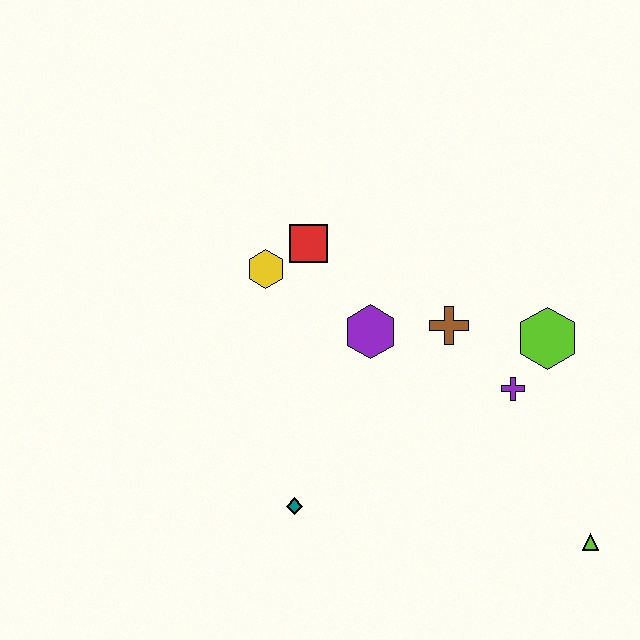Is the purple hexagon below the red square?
Yes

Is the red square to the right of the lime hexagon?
No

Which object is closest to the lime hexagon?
The purple cross is closest to the lime hexagon.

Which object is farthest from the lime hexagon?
The teal diamond is farthest from the lime hexagon.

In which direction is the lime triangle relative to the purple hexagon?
The lime triangle is to the right of the purple hexagon.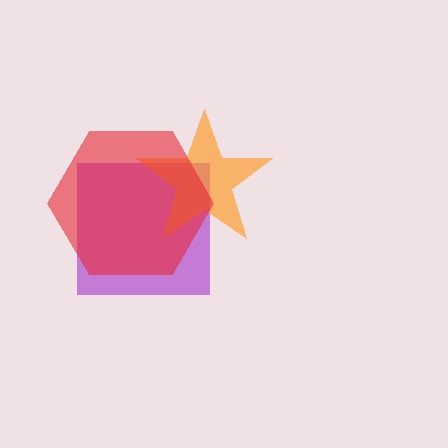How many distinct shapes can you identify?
There are 3 distinct shapes: a purple square, an orange star, a red hexagon.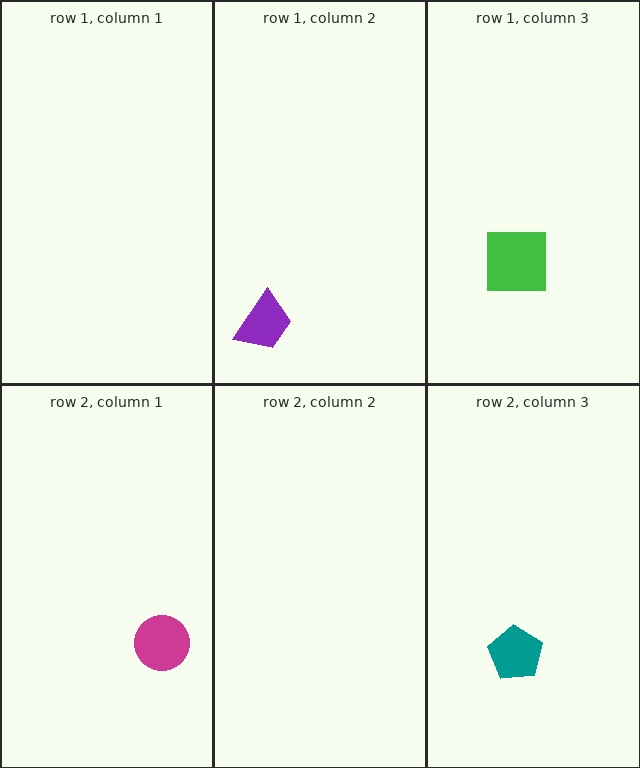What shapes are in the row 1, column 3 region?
The green square.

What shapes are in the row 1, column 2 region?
The purple trapezoid.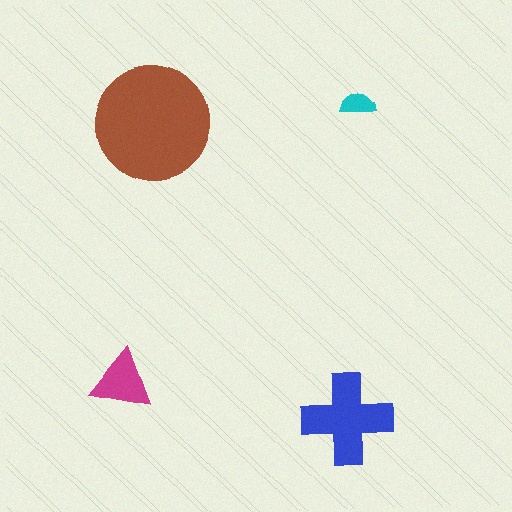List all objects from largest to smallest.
The brown circle, the blue cross, the magenta triangle, the cyan semicircle.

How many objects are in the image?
There are 4 objects in the image.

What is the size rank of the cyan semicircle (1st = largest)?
4th.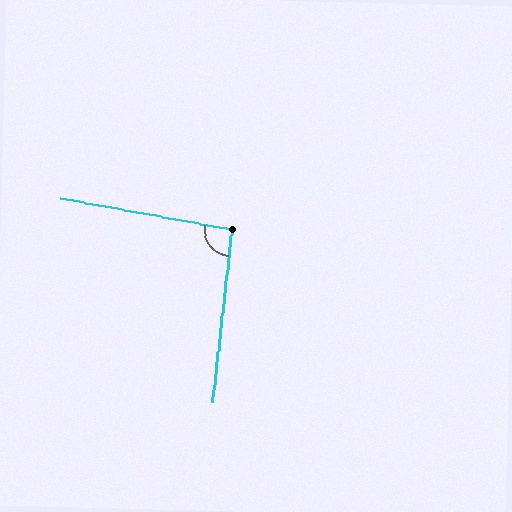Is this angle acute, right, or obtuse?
It is approximately a right angle.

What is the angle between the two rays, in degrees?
Approximately 94 degrees.